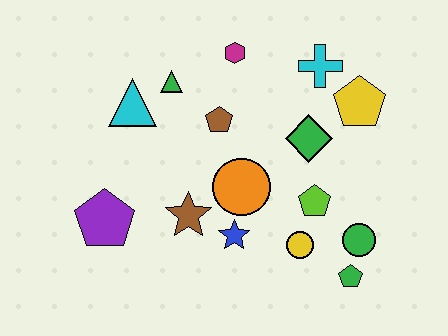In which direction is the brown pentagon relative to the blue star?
The brown pentagon is above the blue star.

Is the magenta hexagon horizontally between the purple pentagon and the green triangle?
No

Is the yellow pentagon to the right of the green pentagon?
Yes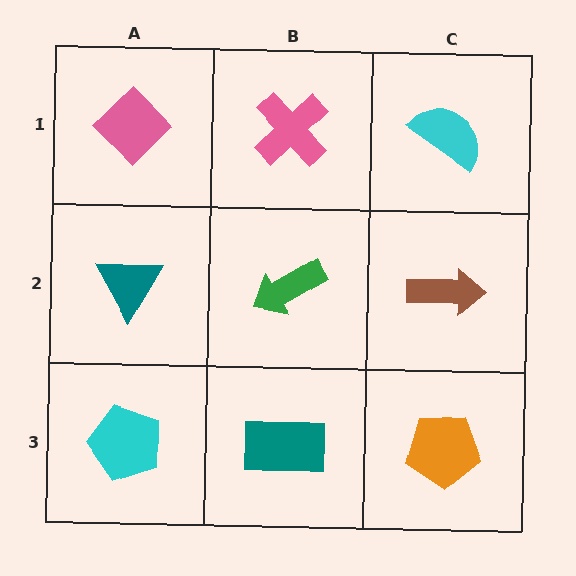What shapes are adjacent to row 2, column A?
A pink diamond (row 1, column A), a cyan pentagon (row 3, column A), a green arrow (row 2, column B).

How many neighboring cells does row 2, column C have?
3.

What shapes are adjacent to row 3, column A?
A teal triangle (row 2, column A), a teal rectangle (row 3, column B).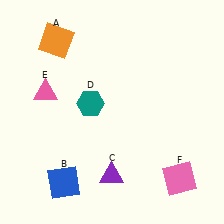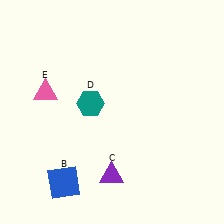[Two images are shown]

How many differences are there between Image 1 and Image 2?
There are 2 differences between the two images.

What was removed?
The pink square (F), the orange square (A) were removed in Image 2.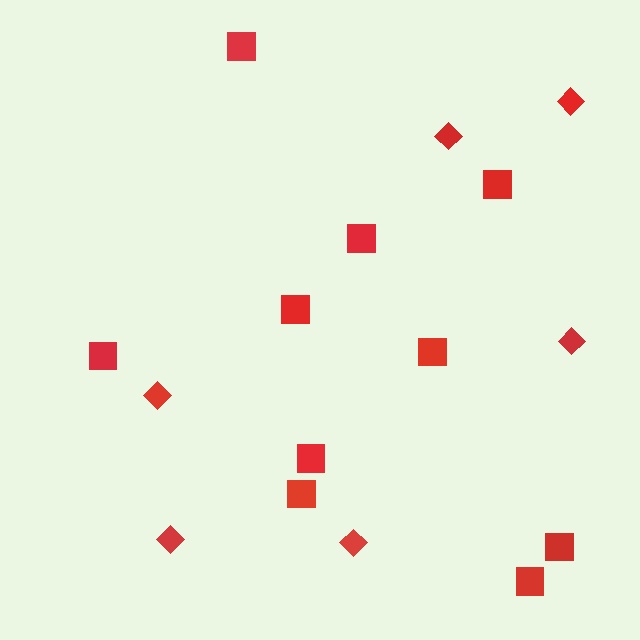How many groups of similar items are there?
There are 2 groups: one group of squares (10) and one group of diamonds (6).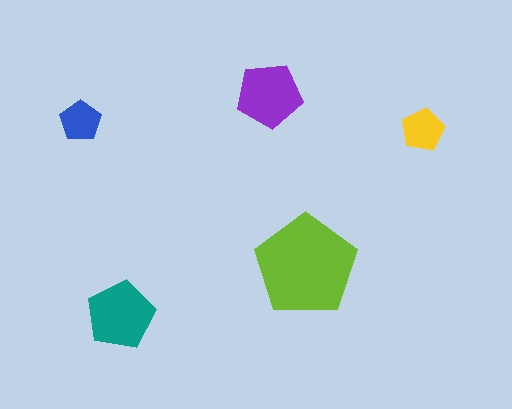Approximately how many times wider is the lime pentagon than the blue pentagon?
About 2.5 times wider.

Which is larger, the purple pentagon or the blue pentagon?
The purple one.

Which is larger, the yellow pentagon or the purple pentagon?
The purple one.